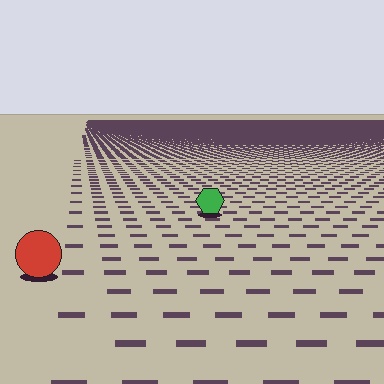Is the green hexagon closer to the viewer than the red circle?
No. The red circle is closer — you can tell from the texture gradient: the ground texture is coarser near it.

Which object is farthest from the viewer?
The green hexagon is farthest from the viewer. It appears smaller and the ground texture around it is denser.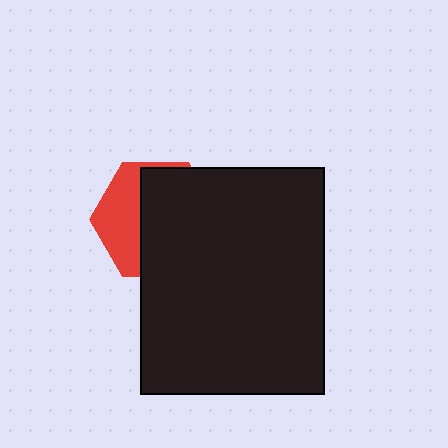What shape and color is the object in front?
The object in front is a black rectangle.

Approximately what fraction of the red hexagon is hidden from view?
Roughly 63% of the red hexagon is hidden behind the black rectangle.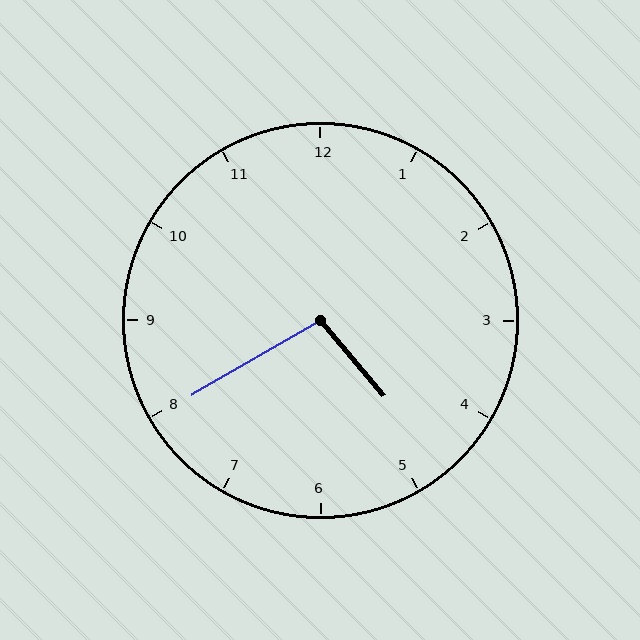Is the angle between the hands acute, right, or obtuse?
It is obtuse.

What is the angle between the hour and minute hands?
Approximately 100 degrees.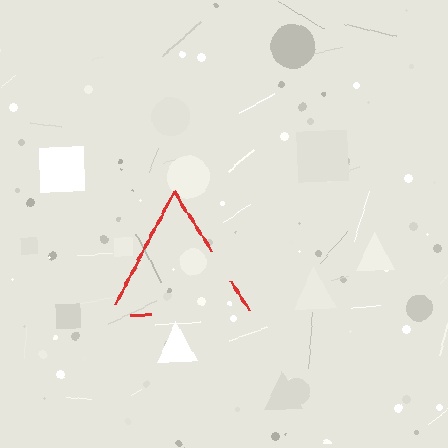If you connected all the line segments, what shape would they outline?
They would outline a triangle.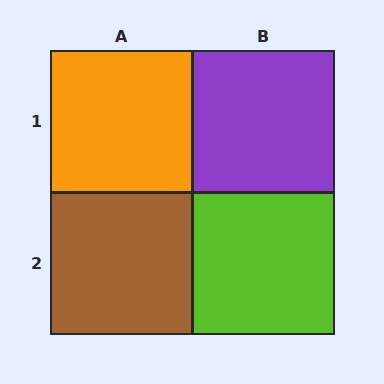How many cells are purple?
1 cell is purple.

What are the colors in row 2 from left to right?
Brown, lime.